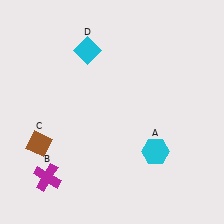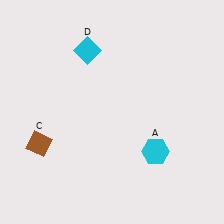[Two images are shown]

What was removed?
The magenta cross (B) was removed in Image 2.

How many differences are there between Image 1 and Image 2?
There is 1 difference between the two images.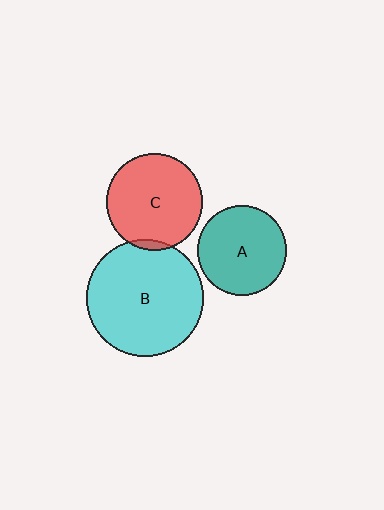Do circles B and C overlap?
Yes.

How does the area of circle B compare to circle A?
Approximately 1.7 times.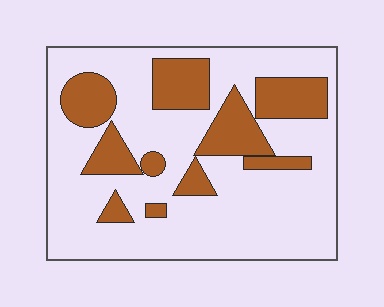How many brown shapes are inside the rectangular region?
10.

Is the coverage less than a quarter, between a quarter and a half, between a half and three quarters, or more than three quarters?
Between a quarter and a half.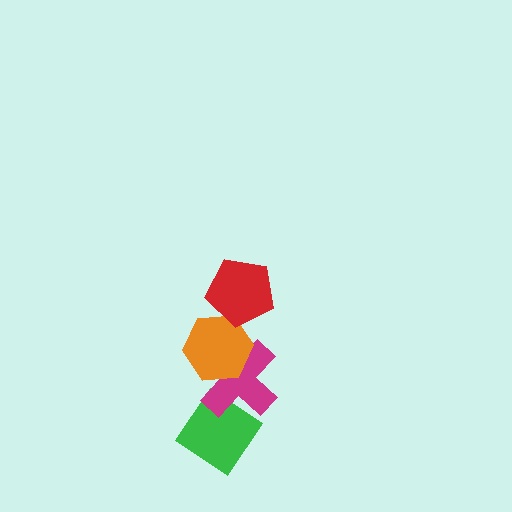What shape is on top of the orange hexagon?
The red pentagon is on top of the orange hexagon.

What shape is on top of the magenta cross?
The orange hexagon is on top of the magenta cross.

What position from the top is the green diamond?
The green diamond is 4th from the top.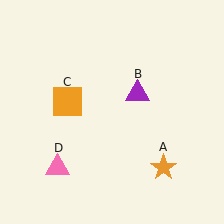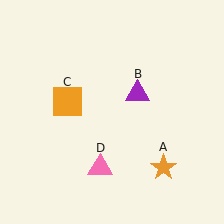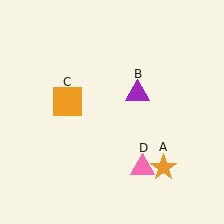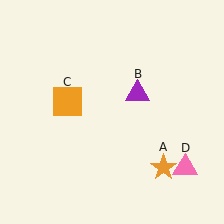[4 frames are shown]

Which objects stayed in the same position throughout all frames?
Orange star (object A) and purple triangle (object B) and orange square (object C) remained stationary.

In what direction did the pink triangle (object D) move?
The pink triangle (object D) moved right.